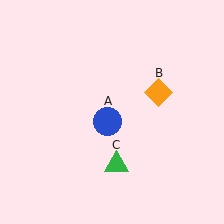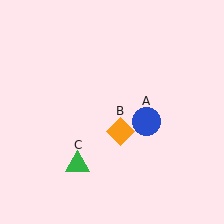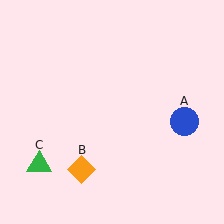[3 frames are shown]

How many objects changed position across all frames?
3 objects changed position: blue circle (object A), orange diamond (object B), green triangle (object C).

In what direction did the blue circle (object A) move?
The blue circle (object A) moved right.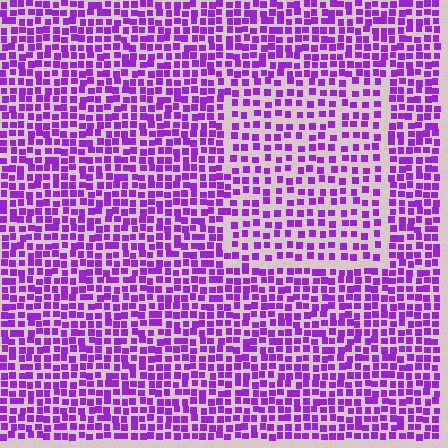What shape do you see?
I see a rectangle.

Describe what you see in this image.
The image contains small purple elements arranged at two different densities. A rectangle-shaped region is visible where the elements are less densely packed than the surrounding area.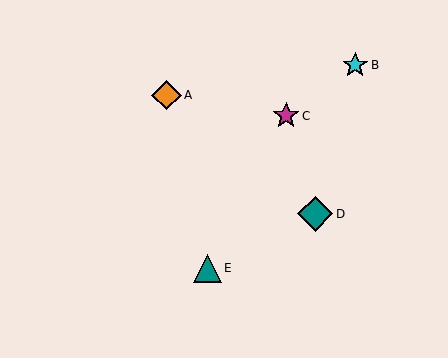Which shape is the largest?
The teal diamond (labeled D) is the largest.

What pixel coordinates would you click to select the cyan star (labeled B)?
Click at (355, 65) to select the cyan star B.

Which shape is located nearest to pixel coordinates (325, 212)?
The teal diamond (labeled D) at (315, 214) is nearest to that location.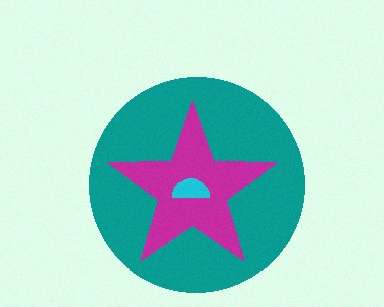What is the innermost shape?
The cyan semicircle.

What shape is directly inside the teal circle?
The magenta star.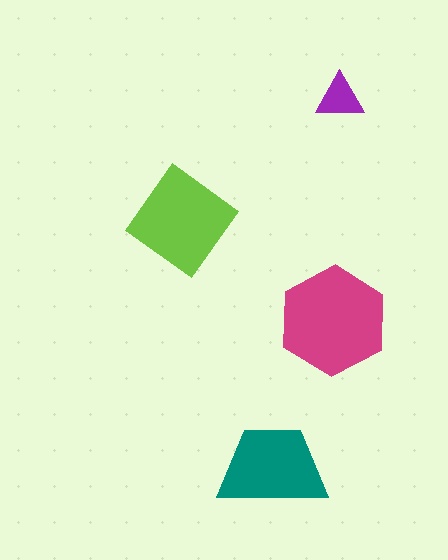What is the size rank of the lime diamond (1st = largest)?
2nd.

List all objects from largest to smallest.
The magenta hexagon, the lime diamond, the teal trapezoid, the purple triangle.